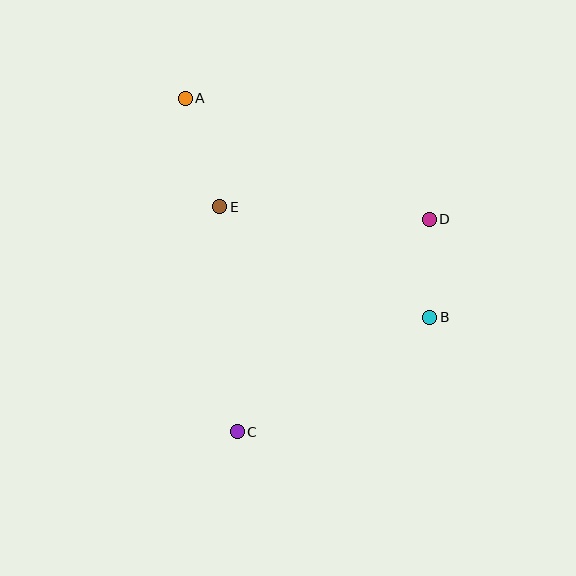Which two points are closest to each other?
Points B and D are closest to each other.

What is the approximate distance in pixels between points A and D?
The distance between A and D is approximately 272 pixels.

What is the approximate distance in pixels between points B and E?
The distance between B and E is approximately 237 pixels.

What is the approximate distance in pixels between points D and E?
The distance between D and E is approximately 210 pixels.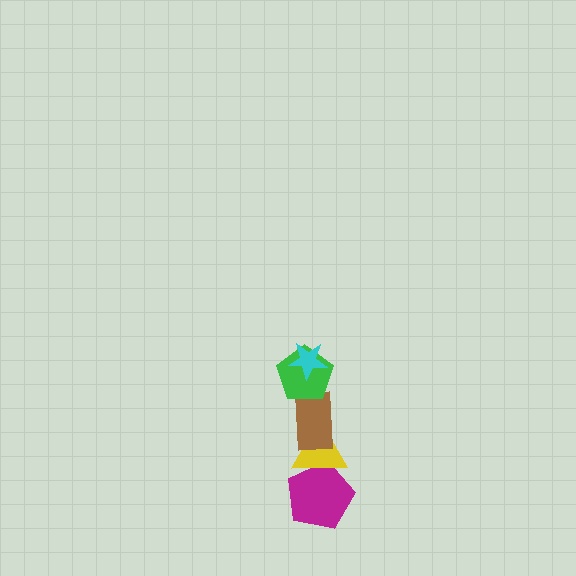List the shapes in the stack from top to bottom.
From top to bottom: the cyan star, the green pentagon, the brown rectangle, the yellow triangle, the magenta pentagon.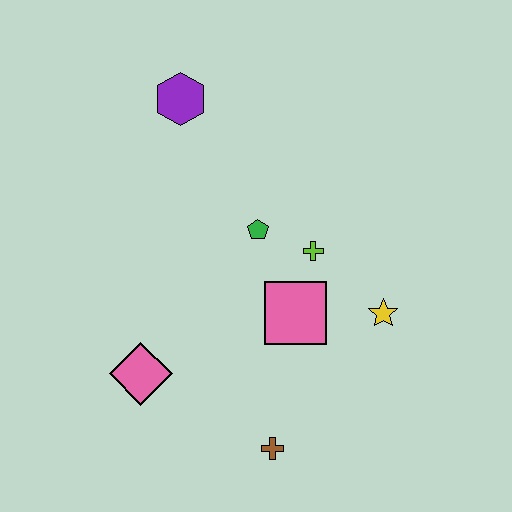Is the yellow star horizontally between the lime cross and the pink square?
No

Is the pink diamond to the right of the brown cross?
No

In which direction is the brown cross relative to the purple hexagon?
The brown cross is below the purple hexagon.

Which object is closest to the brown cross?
The pink square is closest to the brown cross.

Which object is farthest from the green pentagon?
The brown cross is farthest from the green pentagon.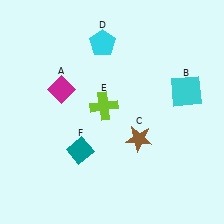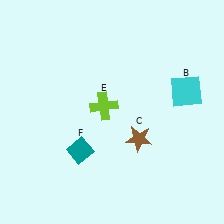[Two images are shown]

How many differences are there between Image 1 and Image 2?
There are 2 differences between the two images.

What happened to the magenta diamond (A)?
The magenta diamond (A) was removed in Image 2. It was in the top-left area of Image 1.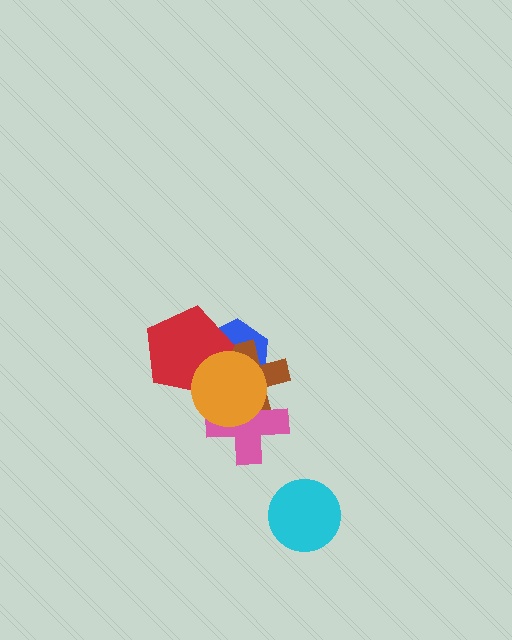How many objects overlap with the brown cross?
4 objects overlap with the brown cross.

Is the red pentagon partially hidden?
Yes, it is partially covered by another shape.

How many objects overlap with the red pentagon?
3 objects overlap with the red pentagon.